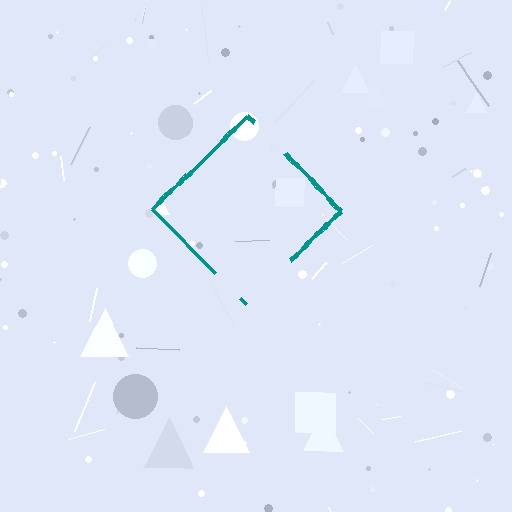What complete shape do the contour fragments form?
The contour fragments form a diamond.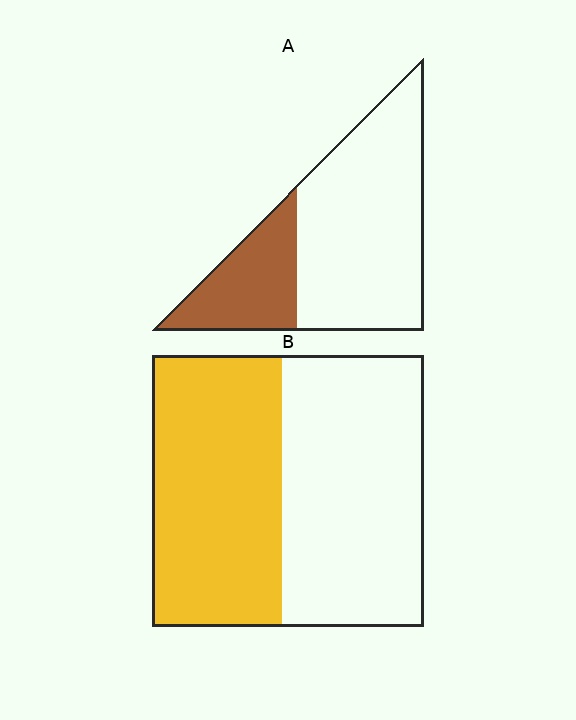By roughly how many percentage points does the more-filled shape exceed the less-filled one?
By roughly 20 percentage points (B over A).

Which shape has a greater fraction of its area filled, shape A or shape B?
Shape B.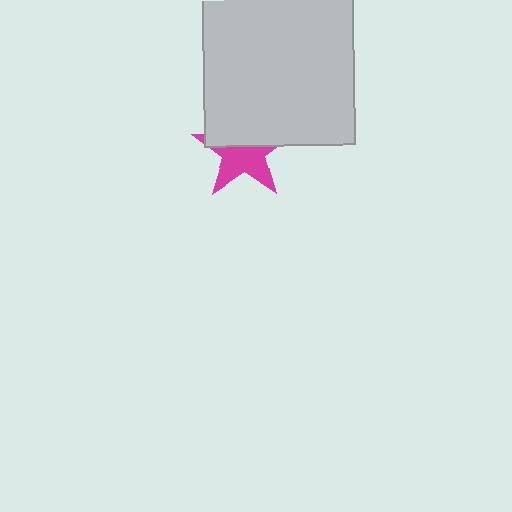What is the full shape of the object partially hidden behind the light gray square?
The partially hidden object is a magenta star.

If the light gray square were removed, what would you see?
You would see the complete magenta star.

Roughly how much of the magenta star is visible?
About half of it is visible (roughly 53%).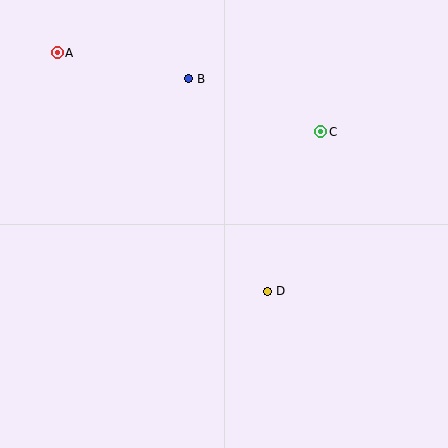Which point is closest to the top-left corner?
Point A is closest to the top-left corner.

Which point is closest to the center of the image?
Point D at (268, 291) is closest to the center.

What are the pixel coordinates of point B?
Point B is at (189, 79).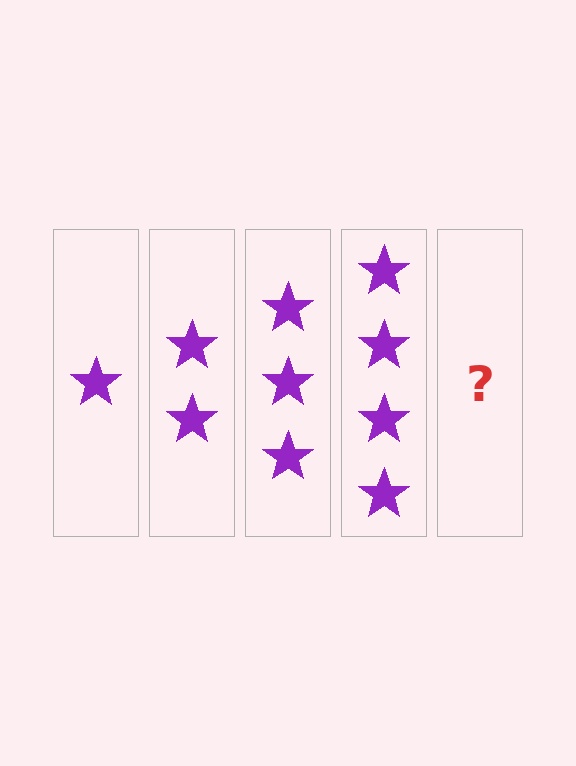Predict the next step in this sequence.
The next step is 5 stars.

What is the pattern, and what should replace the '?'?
The pattern is that each step adds one more star. The '?' should be 5 stars.